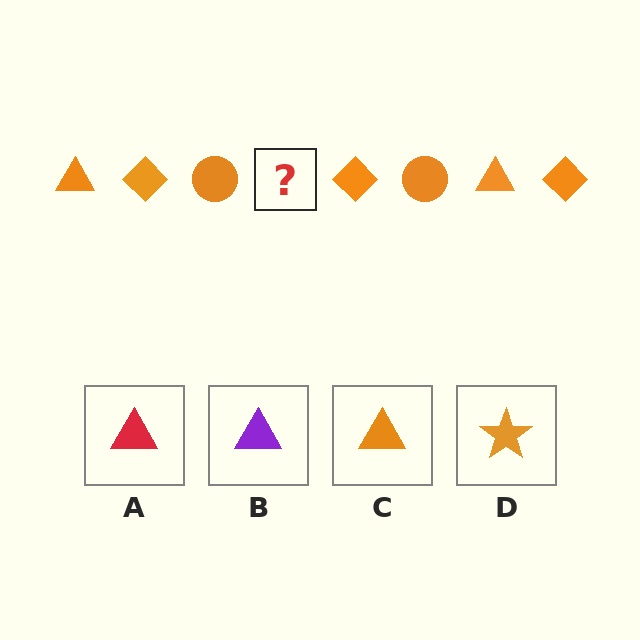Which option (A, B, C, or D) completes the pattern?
C.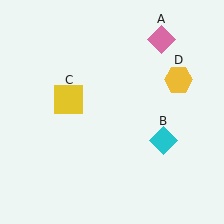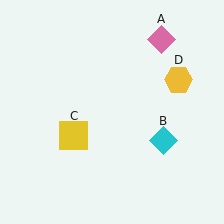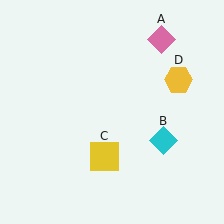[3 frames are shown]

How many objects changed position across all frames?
1 object changed position: yellow square (object C).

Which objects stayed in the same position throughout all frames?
Pink diamond (object A) and cyan diamond (object B) and yellow hexagon (object D) remained stationary.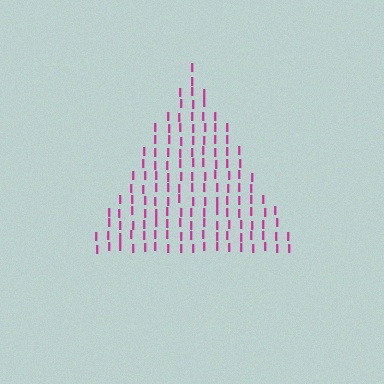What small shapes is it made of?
It is made of small letter I's.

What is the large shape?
The large shape is a triangle.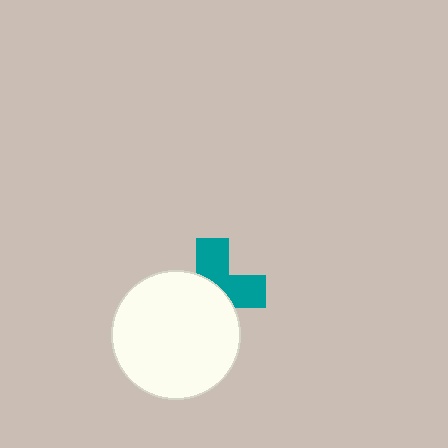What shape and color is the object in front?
The object in front is a white circle.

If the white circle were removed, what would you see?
You would see the complete teal cross.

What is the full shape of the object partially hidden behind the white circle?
The partially hidden object is a teal cross.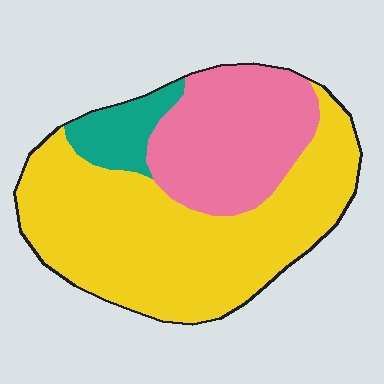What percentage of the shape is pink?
Pink covers about 30% of the shape.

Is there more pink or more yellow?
Yellow.